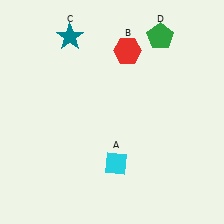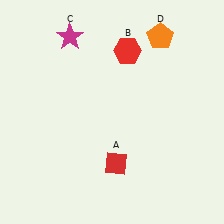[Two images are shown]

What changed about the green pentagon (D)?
In Image 1, D is green. In Image 2, it changed to orange.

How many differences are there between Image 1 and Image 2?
There are 3 differences between the two images.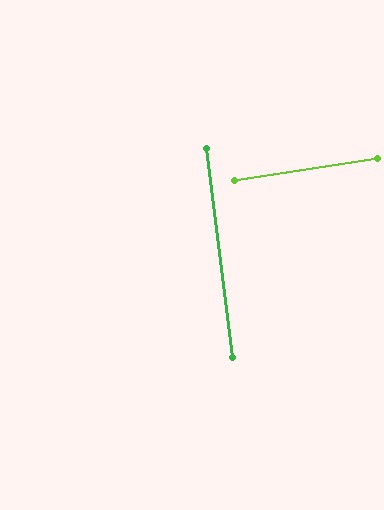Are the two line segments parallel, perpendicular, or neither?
Perpendicular — they meet at approximately 88°.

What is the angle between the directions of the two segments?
Approximately 88 degrees.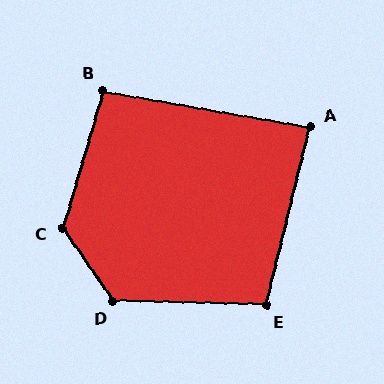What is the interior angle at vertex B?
Approximately 96 degrees (obtuse).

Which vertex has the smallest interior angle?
A, at approximately 86 degrees.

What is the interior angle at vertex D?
Approximately 126 degrees (obtuse).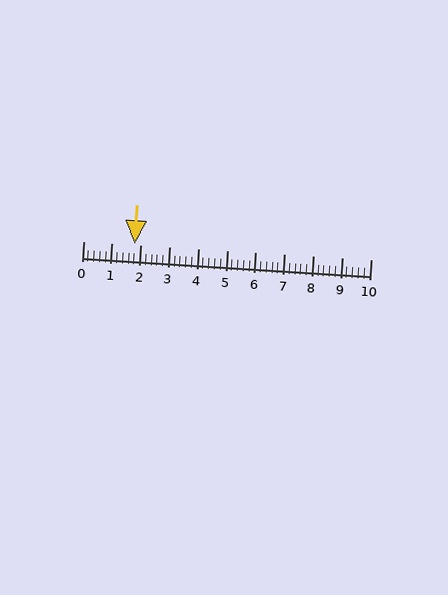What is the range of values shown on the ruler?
The ruler shows values from 0 to 10.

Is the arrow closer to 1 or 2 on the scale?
The arrow is closer to 2.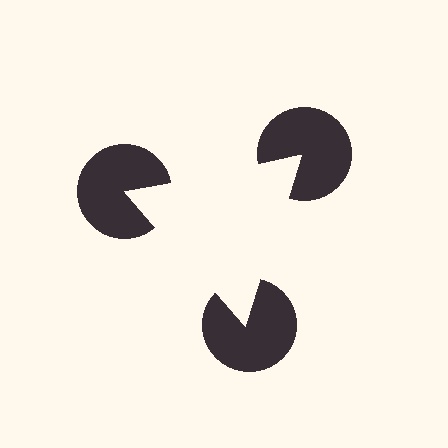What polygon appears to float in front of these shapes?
An illusory triangle — its edges are inferred from the aligned wedge cuts in the pac-man discs, not physically drawn.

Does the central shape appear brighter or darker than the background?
It typically appears slightly brighter than the background, even though no actual brightness change is drawn.